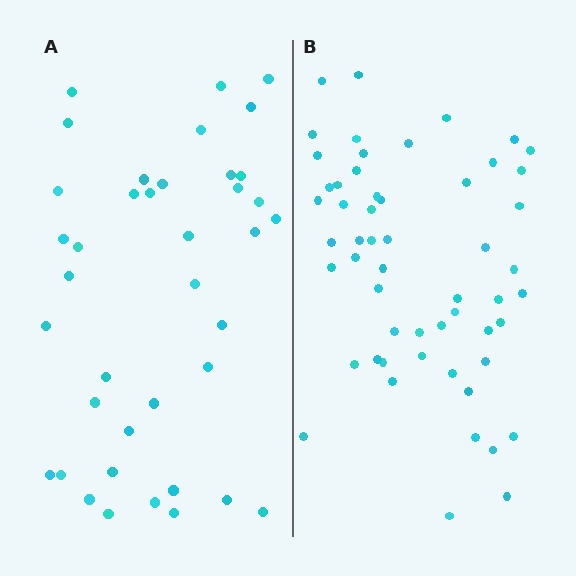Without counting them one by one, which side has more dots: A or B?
Region B (the right region) has more dots.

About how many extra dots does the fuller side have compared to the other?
Region B has approximately 15 more dots than region A.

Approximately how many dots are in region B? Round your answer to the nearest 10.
About 60 dots. (The exact count is 55, which rounds to 60.)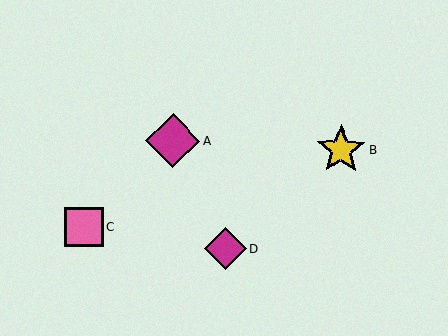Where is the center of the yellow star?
The center of the yellow star is at (341, 150).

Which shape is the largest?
The magenta diamond (labeled A) is the largest.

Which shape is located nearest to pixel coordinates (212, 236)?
The magenta diamond (labeled D) at (225, 249) is nearest to that location.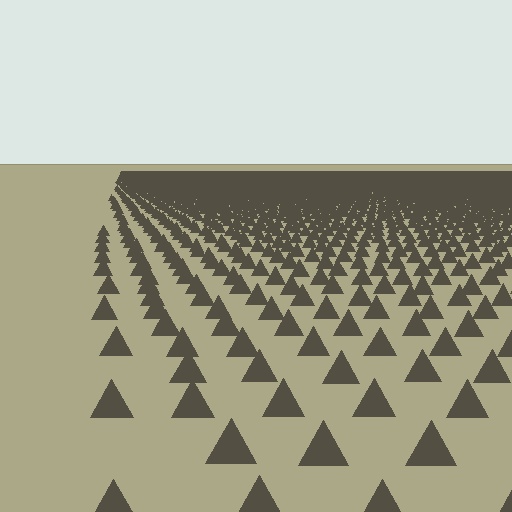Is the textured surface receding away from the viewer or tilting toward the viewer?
The surface is receding away from the viewer. Texture elements get smaller and denser toward the top.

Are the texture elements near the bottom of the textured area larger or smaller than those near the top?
Larger. Near the bottom, elements are closer to the viewer and appear at a bigger on-screen size.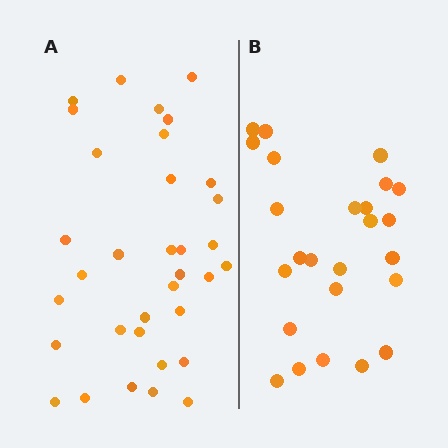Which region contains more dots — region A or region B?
Region A (the left region) has more dots.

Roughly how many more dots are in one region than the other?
Region A has roughly 8 or so more dots than region B.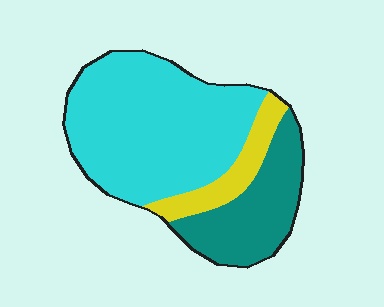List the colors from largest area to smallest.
From largest to smallest: cyan, teal, yellow.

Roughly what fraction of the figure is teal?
Teal covers about 25% of the figure.